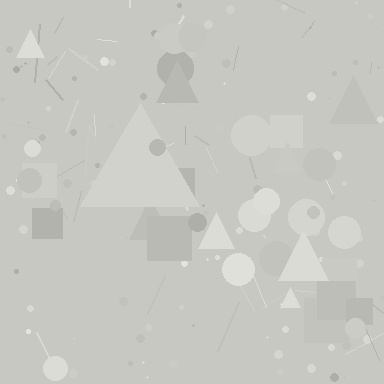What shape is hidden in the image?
A triangle is hidden in the image.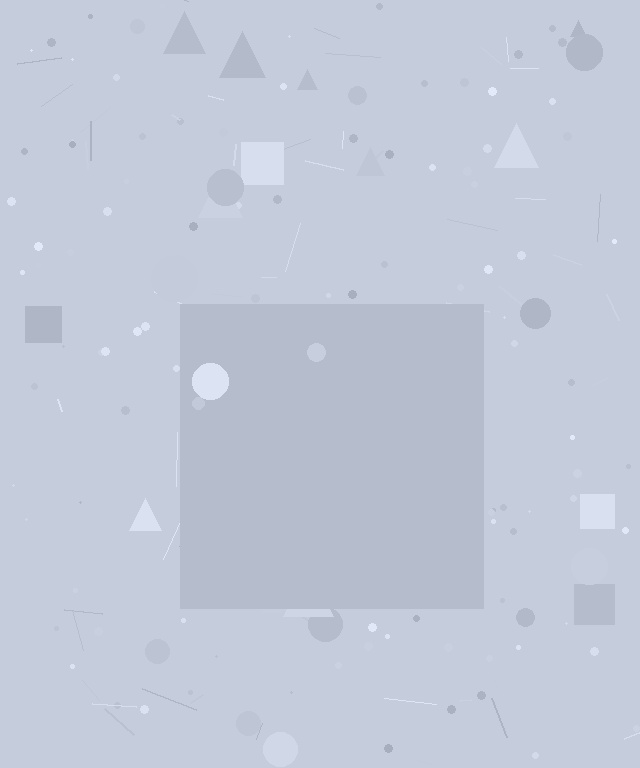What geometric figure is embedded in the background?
A square is embedded in the background.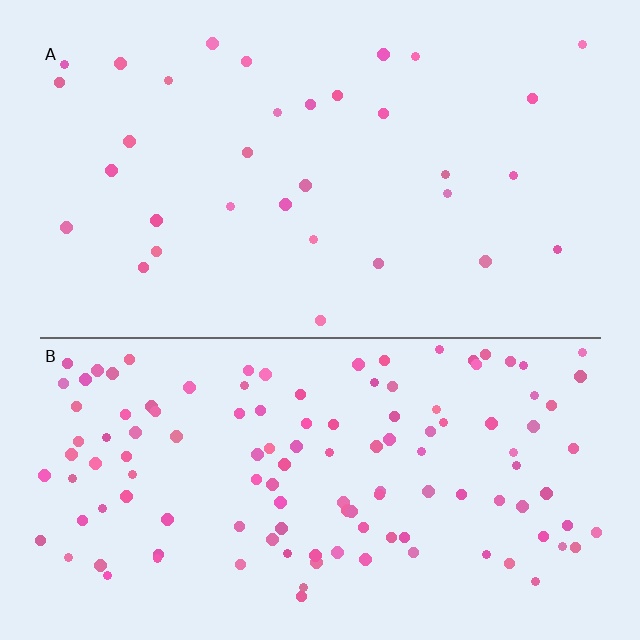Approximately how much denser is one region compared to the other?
Approximately 3.8× — region B over region A.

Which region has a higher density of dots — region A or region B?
B (the bottom).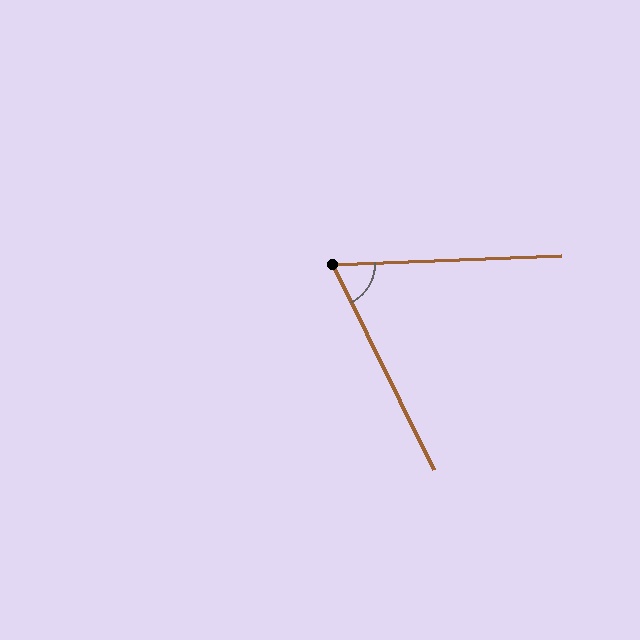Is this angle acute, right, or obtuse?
It is acute.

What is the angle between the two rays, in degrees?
Approximately 66 degrees.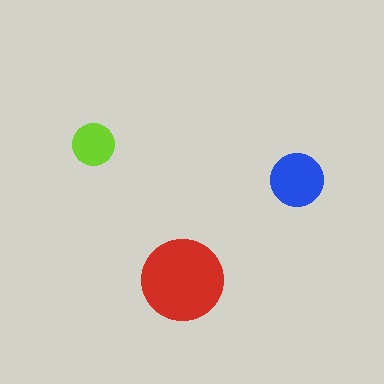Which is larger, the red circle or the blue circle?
The red one.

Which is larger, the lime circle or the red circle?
The red one.